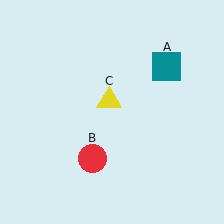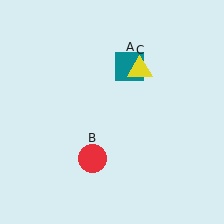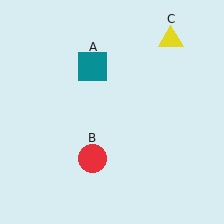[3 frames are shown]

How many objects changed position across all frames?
2 objects changed position: teal square (object A), yellow triangle (object C).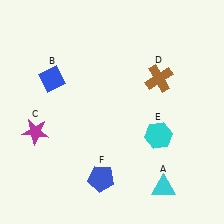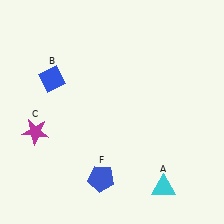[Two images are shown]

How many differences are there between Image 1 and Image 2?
There are 2 differences between the two images.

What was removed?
The brown cross (D), the cyan hexagon (E) were removed in Image 2.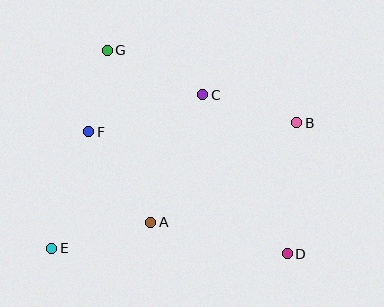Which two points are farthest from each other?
Points B and E are farthest from each other.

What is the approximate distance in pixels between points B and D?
The distance between B and D is approximately 132 pixels.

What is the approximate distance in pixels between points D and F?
The distance between D and F is approximately 233 pixels.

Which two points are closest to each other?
Points F and G are closest to each other.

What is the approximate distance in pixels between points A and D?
The distance between A and D is approximately 140 pixels.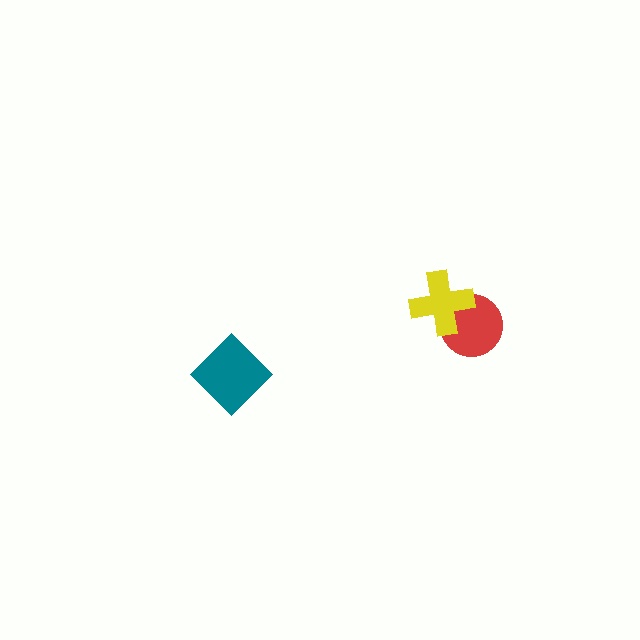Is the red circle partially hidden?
Yes, it is partially covered by another shape.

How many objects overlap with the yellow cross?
1 object overlaps with the yellow cross.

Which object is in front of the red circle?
The yellow cross is in front of the red circle.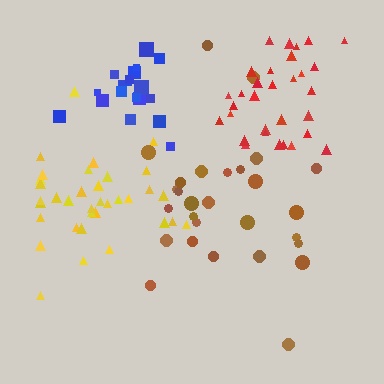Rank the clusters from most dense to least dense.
red, blue, yellow, brown.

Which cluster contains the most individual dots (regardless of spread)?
Yellow (35).